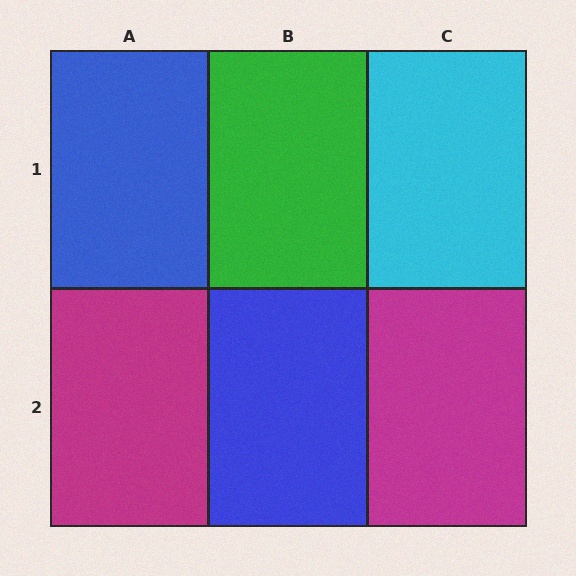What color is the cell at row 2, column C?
Magenta.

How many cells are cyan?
1 cell is cyan.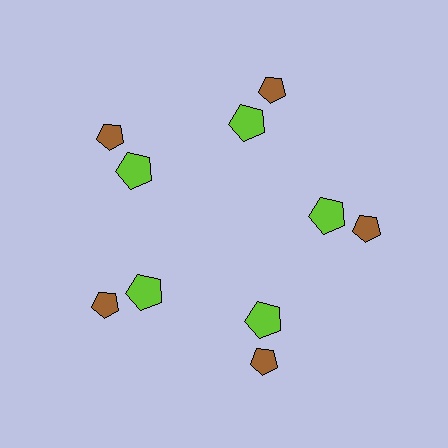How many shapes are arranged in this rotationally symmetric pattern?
There are 10 shapes, arranged in 5 groups of 2.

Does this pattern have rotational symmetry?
Yes, this pattern has 5-fold rotational symmetry. It looks the same after rotating 72 degrees around the center.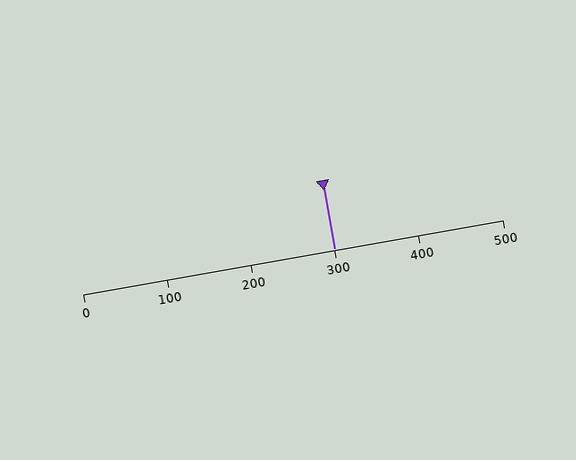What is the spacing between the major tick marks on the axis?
The major ticks are spaced 100 apart.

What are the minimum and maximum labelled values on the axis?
The axis runs from 0 to 500.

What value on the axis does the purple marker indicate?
The marker indicates approximately 300.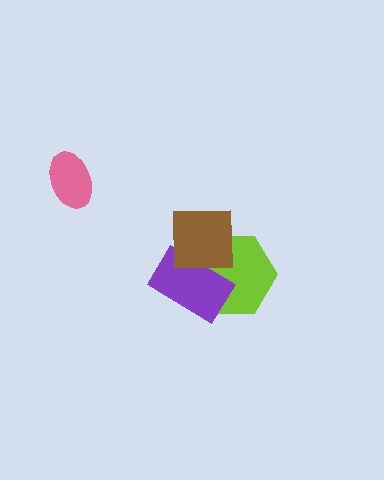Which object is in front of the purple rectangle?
The brown square is in front of the purple rectangle.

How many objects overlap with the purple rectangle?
2 objects overlap with the purple rectangle.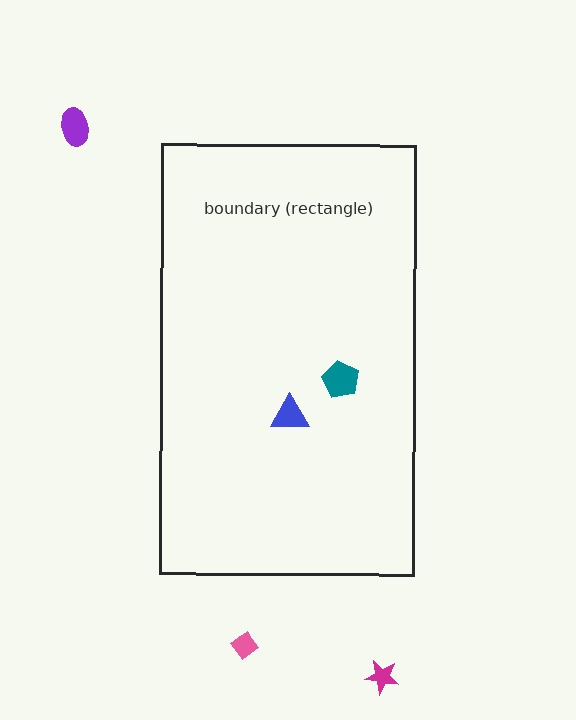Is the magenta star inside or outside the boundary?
Outside.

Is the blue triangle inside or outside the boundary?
Inside.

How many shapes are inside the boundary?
2 inside, 3 outside.